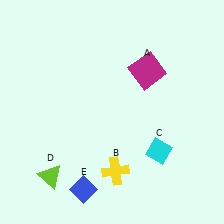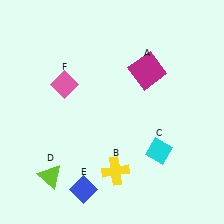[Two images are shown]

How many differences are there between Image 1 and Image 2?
There is 1 difference between the two images.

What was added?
A pink diamond (F) was added in Image 2.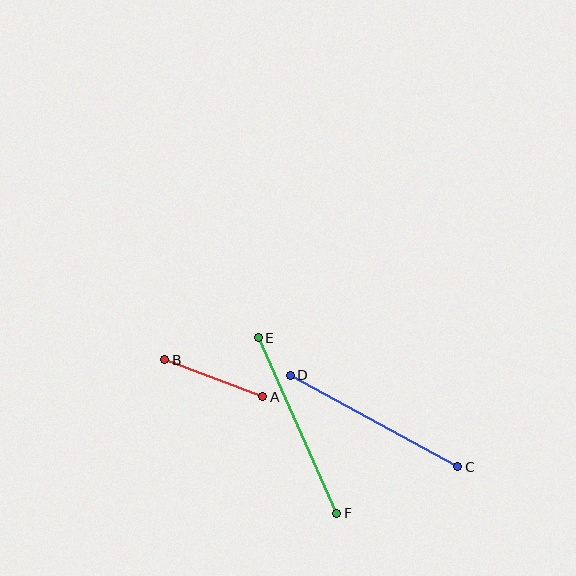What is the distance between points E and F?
The distance is approximately 192 pixels.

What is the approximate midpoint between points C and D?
The midpoint is at approximately (374, 421) pixels.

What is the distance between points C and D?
The distance is approximately 190 pixels.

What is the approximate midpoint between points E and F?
The midpoint is at approximately (297, 425) pixels.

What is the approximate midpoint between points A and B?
The midpoint is at approximately (214, 378) pixels.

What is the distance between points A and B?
The distance is approximately 105 pixels.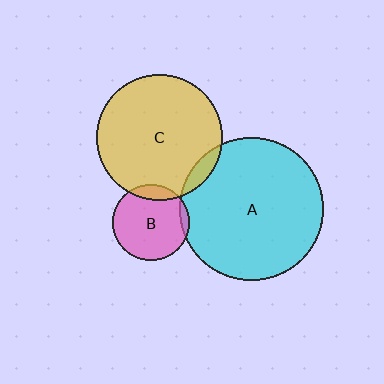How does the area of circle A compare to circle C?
Approximately 1.3 times.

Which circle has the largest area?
Circle A (cyan).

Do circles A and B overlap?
Yes.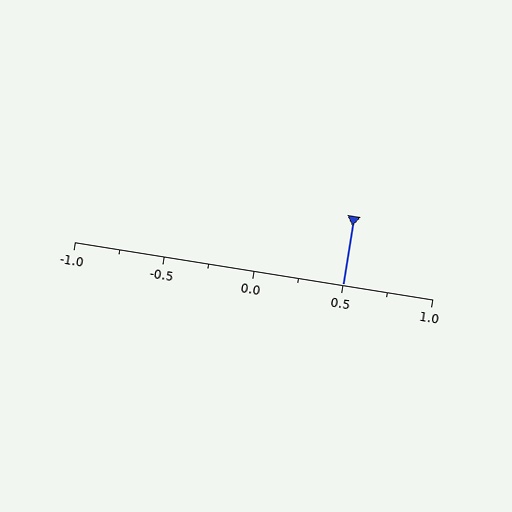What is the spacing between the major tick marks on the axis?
The major ticks are spaced 0.5 apart.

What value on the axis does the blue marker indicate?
The marker indicates approximately 0.5.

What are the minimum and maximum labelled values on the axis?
The axis runs from -1.0 to 1.0.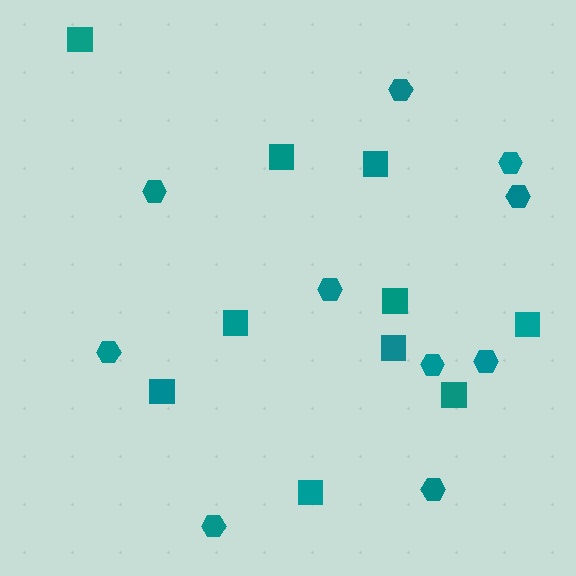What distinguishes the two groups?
There are 2 groups: one group of squares (10) and one group of hexagons (10).